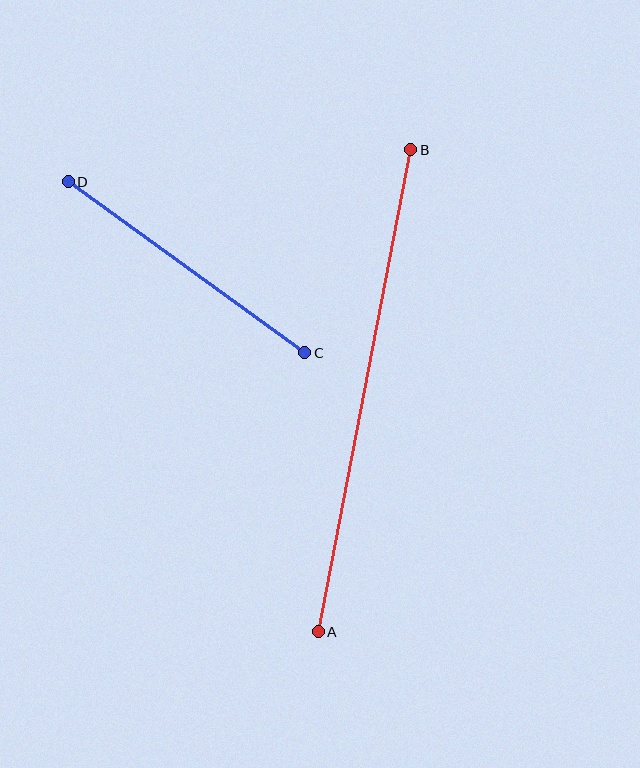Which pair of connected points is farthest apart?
Points A and B are farthest apart.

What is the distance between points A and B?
The distance is approximately 491 pixels.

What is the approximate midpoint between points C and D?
The midpoint is at approximately (186, 267) pixels.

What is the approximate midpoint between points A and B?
The midpoint is at approximately (364, 391) pixels.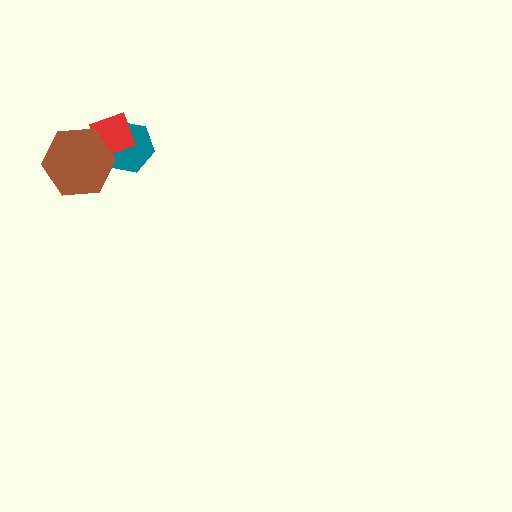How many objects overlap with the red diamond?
2 objects overlap with the red diamond.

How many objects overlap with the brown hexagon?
2 objects overlap with the brown hexagon.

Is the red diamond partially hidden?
Yes, it is partially covered by another shape.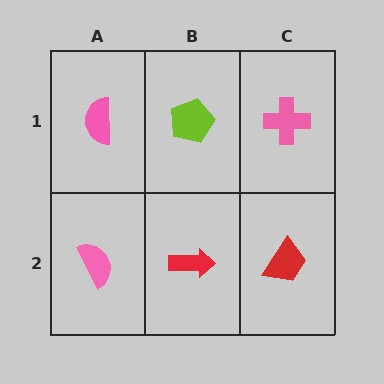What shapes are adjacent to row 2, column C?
A pink cross (row 1, column C), a red arrow (row 2, column B).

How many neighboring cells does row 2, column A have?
2.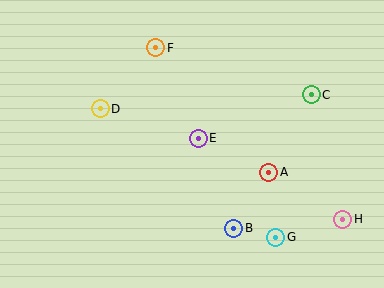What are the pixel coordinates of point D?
Point D is at (100, 109).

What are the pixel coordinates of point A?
Point A is at (269, 172).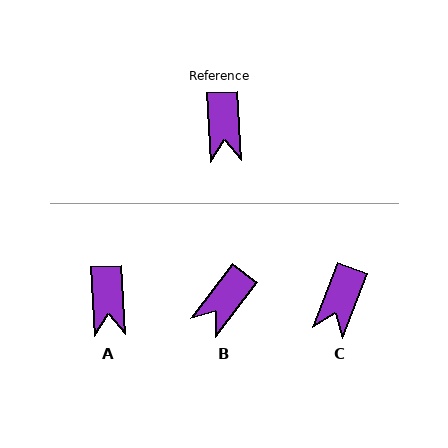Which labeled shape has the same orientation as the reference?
A.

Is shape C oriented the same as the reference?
No, it is off by about 24 degrees.